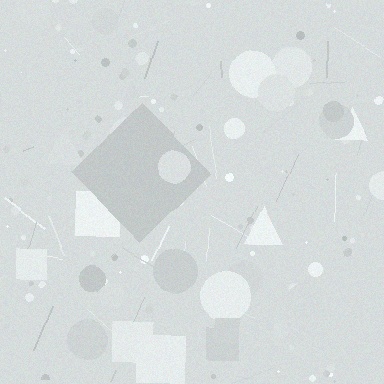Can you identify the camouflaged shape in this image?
The camouflaged shape is a diamond.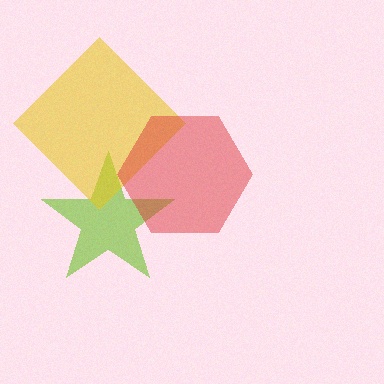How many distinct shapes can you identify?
There are 3 distinct shapes: a lime star, a yellow diamond, a red hexagon.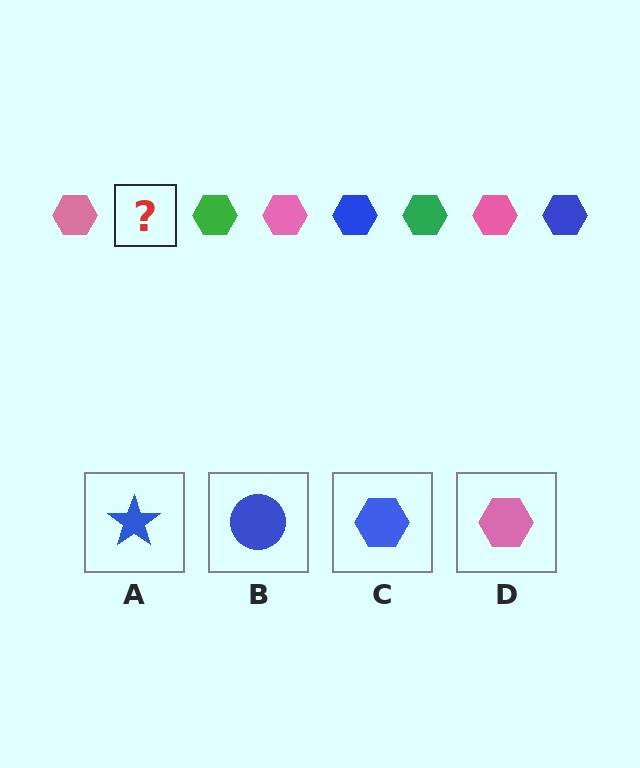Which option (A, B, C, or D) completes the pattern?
C.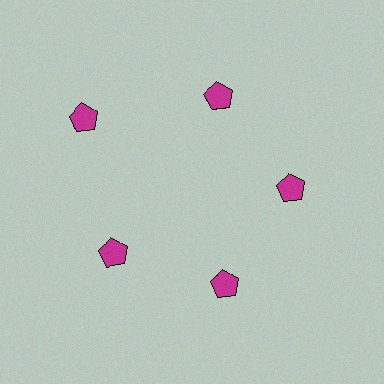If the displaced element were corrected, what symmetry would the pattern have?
It would have 5-fold rotational symmetry — the pattern would map onto itself every 72 degrees.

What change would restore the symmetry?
The symmetry would be restored by moving it inward, back onto the ring so that all 5 pentagons sit at equal angles and equal distance from the center.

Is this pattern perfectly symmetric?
No. The 5 magenta pentagons are arranged in a ring, but one element near the 10 o'clock position is pushed outward from the center, breaking the 5-fold rotational symmetry.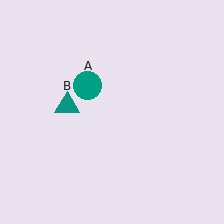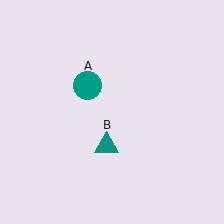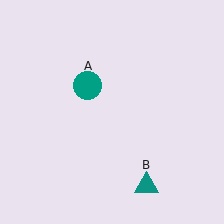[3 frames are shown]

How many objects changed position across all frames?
1 object changed position: teal triangle (object B).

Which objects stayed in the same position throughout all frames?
Teal circle (object A) remained stationary.